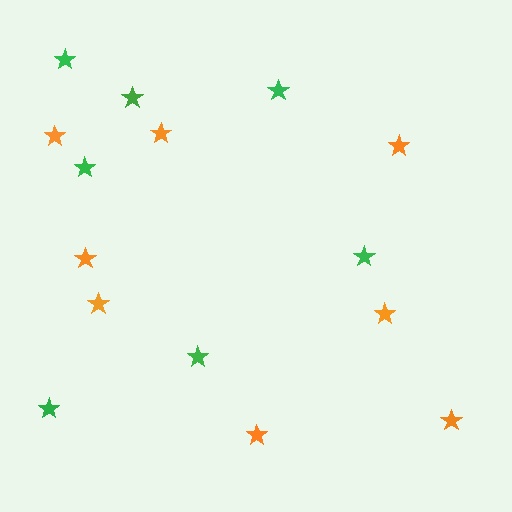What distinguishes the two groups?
There are 2 groups: one group of green stars (7) and one group of orange stars (8).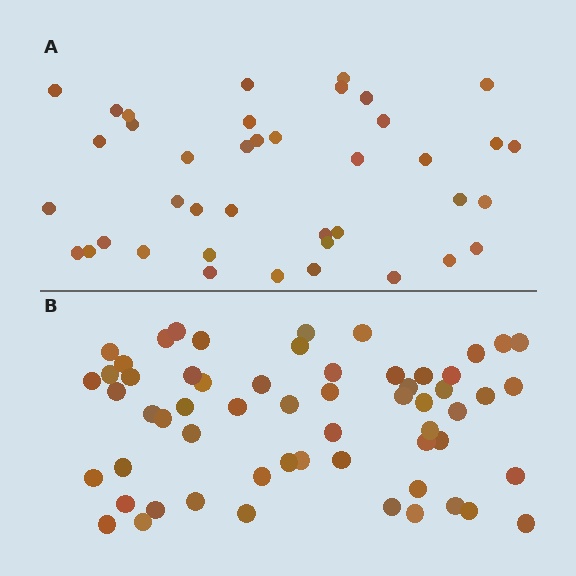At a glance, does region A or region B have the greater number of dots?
Region B (the bottom region) has more dots.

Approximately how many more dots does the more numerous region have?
Region B has approximately 20 more dots than region A.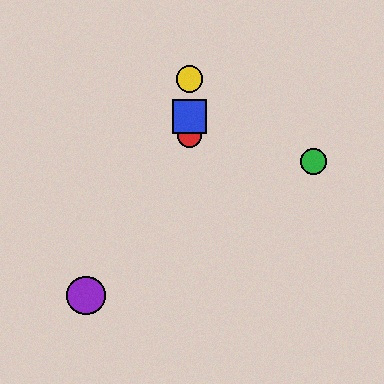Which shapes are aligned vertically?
The red circle, the blue square, the yellow circle are aligned vertically.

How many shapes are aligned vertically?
3 shapes (the red circle, the blue square, the yellow circle) are aligned vertically.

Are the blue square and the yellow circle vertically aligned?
Yes, both are at x≈189.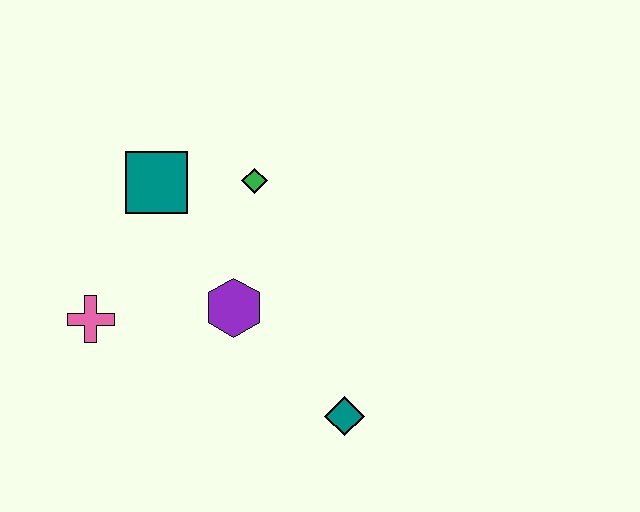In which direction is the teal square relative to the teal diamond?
The teal square is above the teal diamond.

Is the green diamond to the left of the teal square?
No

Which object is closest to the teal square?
The green diamond is closest to the teal square.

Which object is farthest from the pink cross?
The teal diamond is farthest from the pink cross.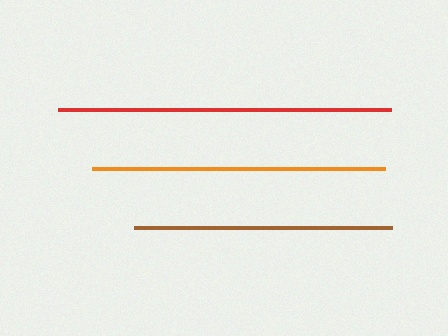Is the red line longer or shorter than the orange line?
The red line is longer than the orange line.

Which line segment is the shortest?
The brown line is the shortest at approximately 258 pixels.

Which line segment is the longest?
The red line is the longest at approximately 332 pixels.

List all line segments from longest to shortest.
From longest to shortest: red, orange, brown.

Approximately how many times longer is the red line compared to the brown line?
The red line is approximately 1.3 times the length of the brown line.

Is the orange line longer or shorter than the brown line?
The orange line is longer than the brown line.